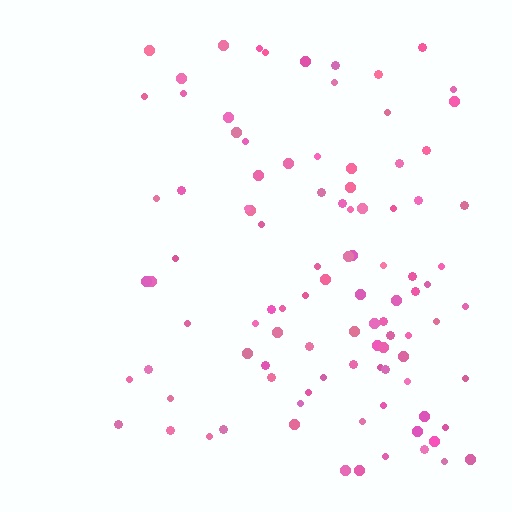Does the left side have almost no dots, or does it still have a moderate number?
Still a moderate number, just noticeably fewer than the right.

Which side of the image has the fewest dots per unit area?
The left.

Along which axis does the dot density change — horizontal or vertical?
Horizontal.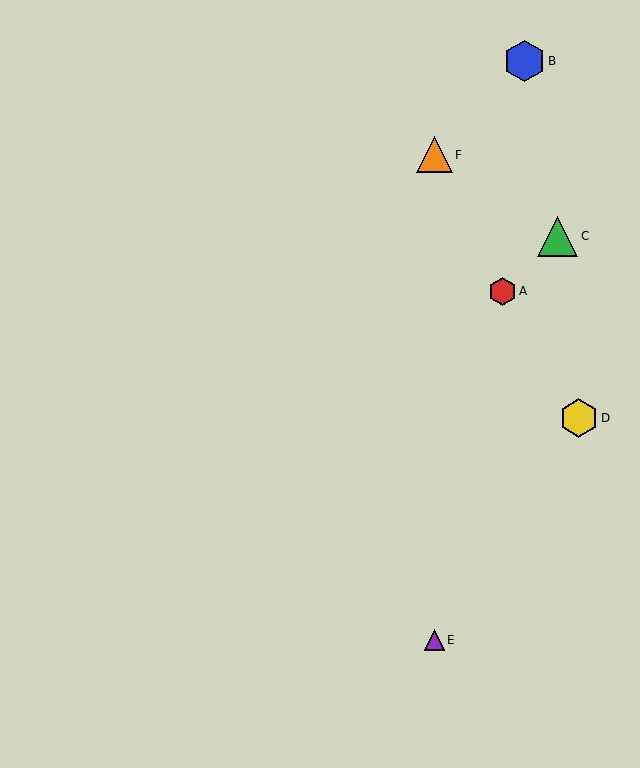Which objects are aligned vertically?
Objects E, F are aligned vertically.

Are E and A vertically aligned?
No, E is at x≈434 and A is at x≈502.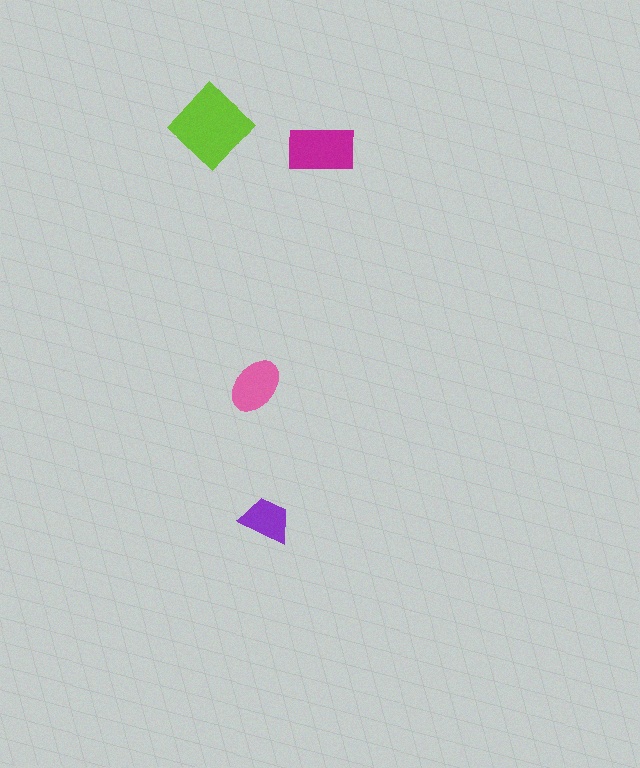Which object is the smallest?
The purple trapezoid.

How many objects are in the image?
There are 4 objects in the image.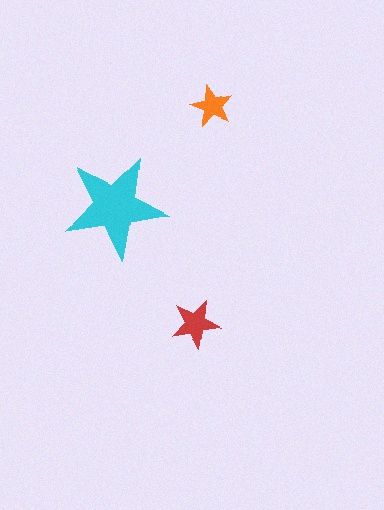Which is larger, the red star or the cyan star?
The cyan one.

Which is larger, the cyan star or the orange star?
The cyan one.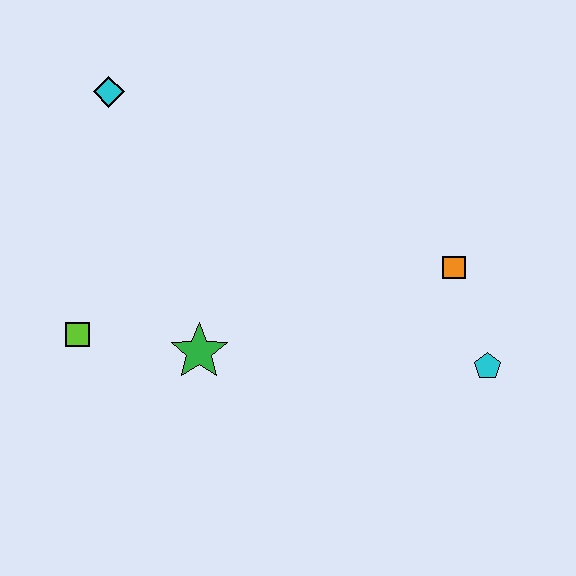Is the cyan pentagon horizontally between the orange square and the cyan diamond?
No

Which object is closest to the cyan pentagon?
The orange square is closest to the cyan pentagon.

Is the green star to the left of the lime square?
No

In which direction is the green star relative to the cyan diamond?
The green star is below the cyan diamond.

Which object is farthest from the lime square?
The cyan pentagon is farthest from the lime square.